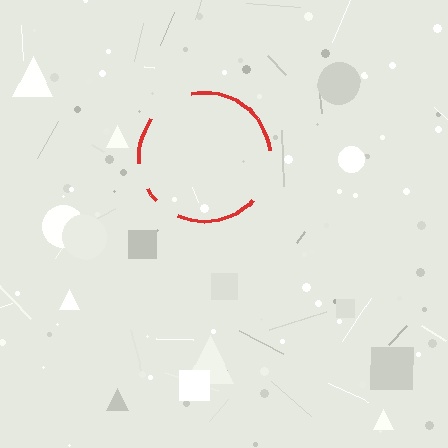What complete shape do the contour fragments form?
The contour fragments form a circle.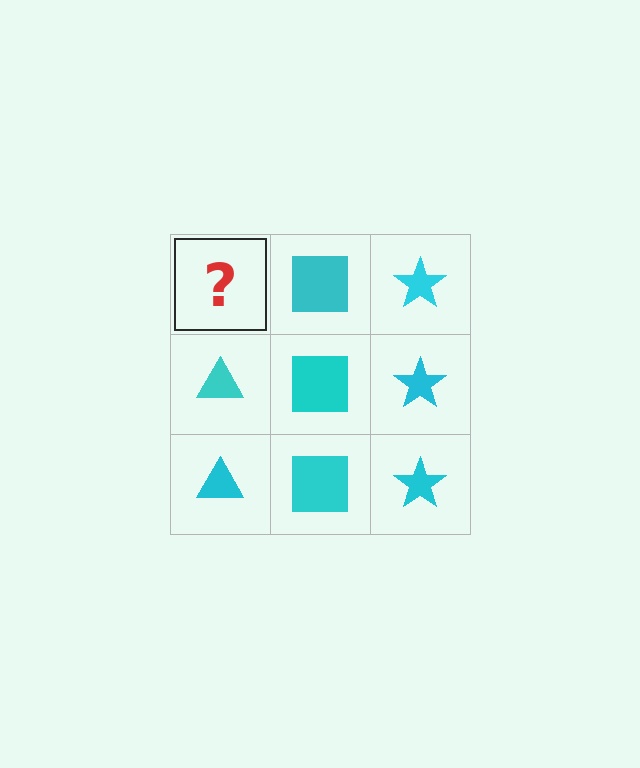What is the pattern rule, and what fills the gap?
The rule is that each column has a consistent shape. The gap should be filled with a cyan triangle.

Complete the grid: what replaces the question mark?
The question mark should be replaced with a cyan triangle.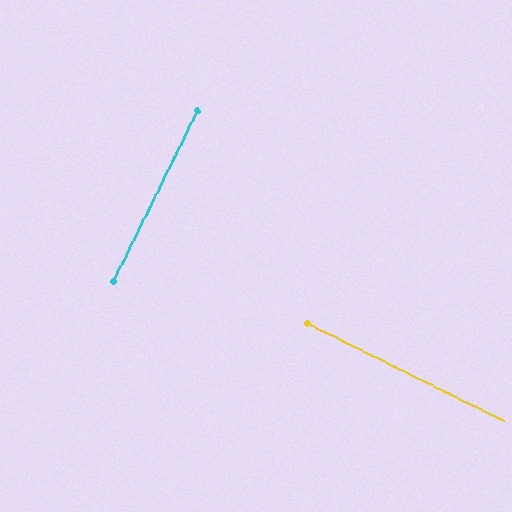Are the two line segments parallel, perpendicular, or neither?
Perpendicular — they meet at approximately 90°.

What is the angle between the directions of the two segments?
Approximately 90 degrees.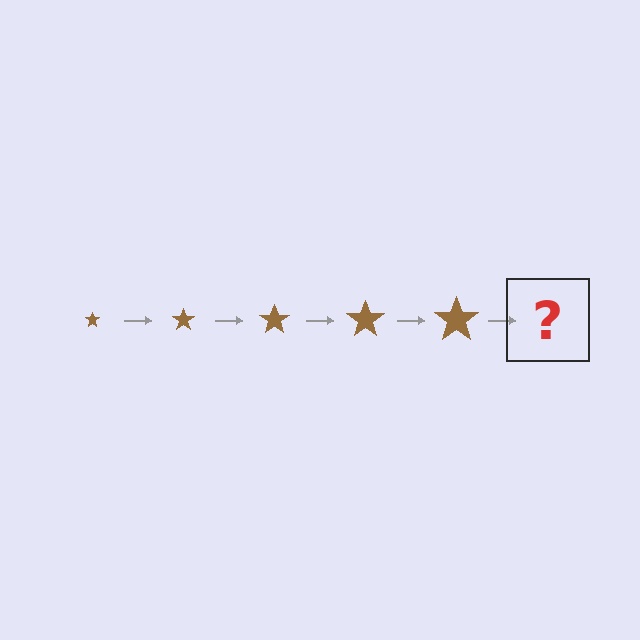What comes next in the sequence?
The next element should be a brown star, larger than the previous one.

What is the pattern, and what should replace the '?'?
The pattern is that the star gets progressively larger each step. The '?' should be a brown star, larger than the previous one.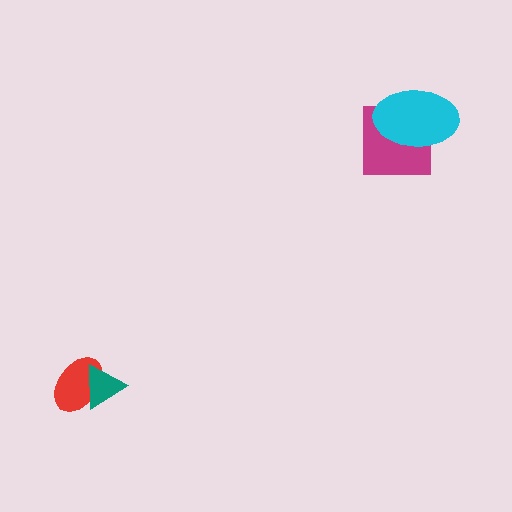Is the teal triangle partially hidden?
No, no other shape covers it.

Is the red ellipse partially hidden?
Yes, it is partially covered by another shape.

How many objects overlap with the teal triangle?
1 object overlaps with the teal triangle.